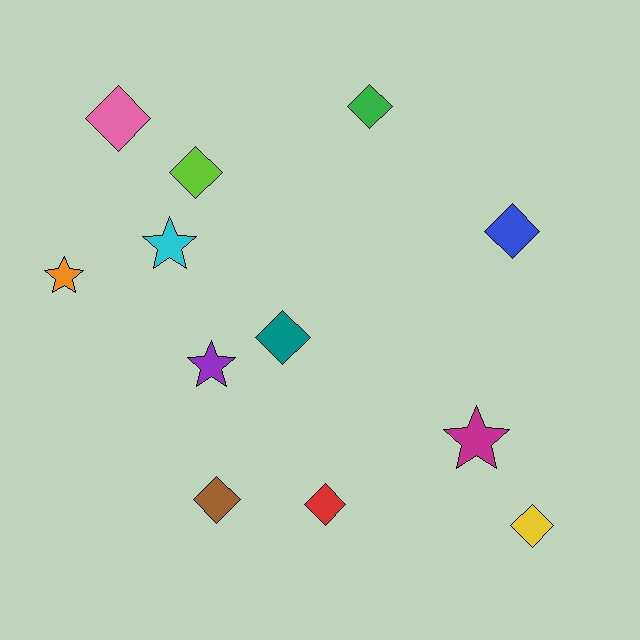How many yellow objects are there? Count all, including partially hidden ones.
There is 1 yellow object.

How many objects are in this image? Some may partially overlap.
There are 12 objects.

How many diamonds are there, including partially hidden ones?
There are 8 diamonds.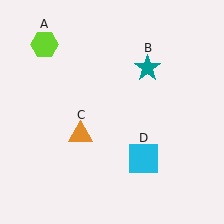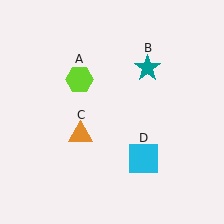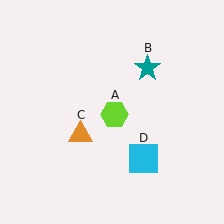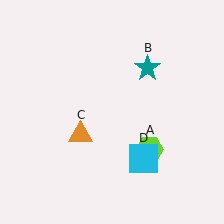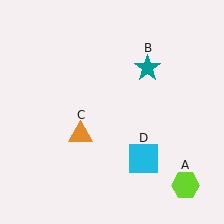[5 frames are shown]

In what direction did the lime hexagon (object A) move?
The lime hexagon (object A) moved down and to the right.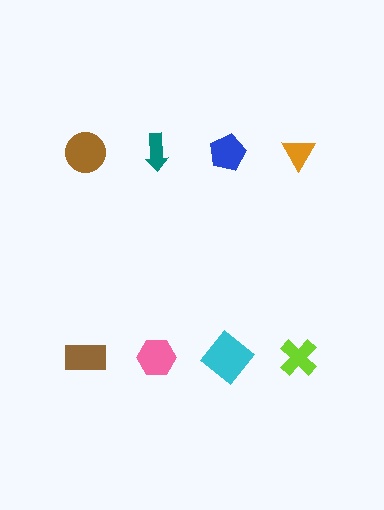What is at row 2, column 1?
A brown rectangle.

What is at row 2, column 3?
A cyan diamond.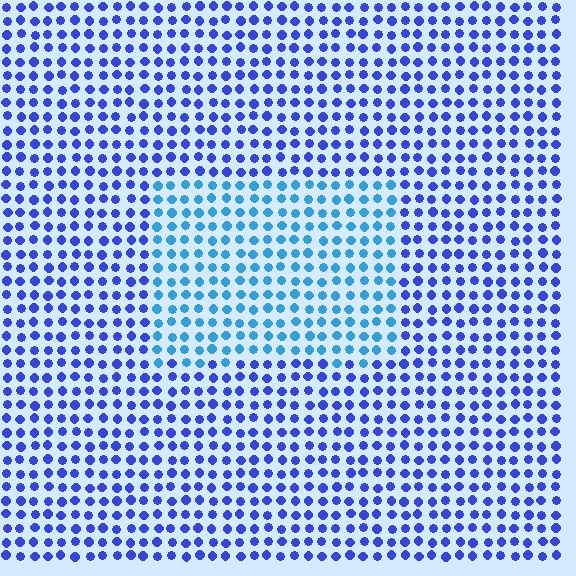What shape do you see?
I see a rectangle.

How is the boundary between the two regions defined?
The boundary is defined purely by a slight shift in hue (about 35 degrees). Spacing, size, and orientation are identical on both sides.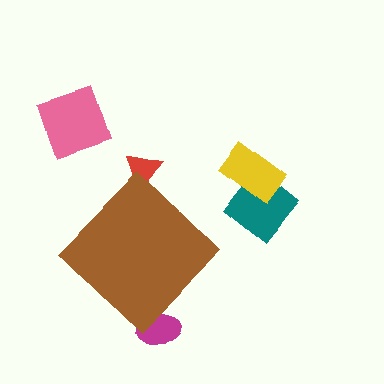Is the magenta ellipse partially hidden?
Yes, the magenta ellipse is partially hidden behind the brown diamond.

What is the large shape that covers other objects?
A brown diamond.